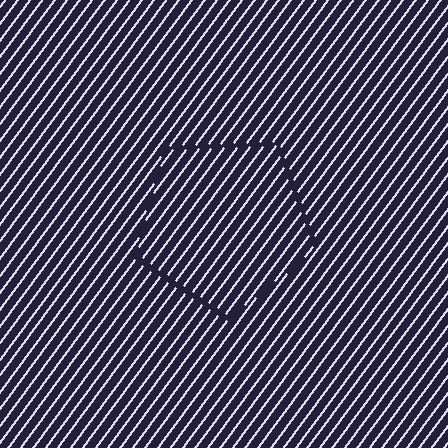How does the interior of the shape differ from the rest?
The interior of the shape contains the same grating, shifted by half a period — the contour is defined by the phase discontinuity where line-ends from the inner and outer gratings abut.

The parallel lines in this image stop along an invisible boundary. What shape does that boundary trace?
An illusory pentagon. The interior of the shape contains the same grating, shifted by half a period — the contour is defined by the phase discontinuity where line-ends from the inner and outer gratings abut.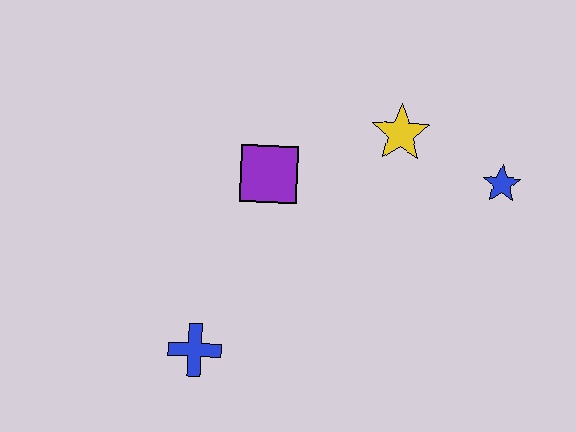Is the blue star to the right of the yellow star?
Yes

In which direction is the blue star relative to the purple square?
The blue star is to the right of the purple square.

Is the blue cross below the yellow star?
Yes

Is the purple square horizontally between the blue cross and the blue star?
Yes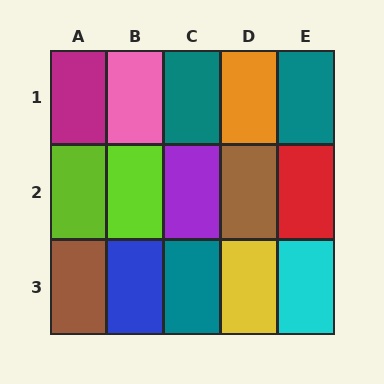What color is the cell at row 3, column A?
Brown.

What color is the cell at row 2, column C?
Purple.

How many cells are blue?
1 cell is blue.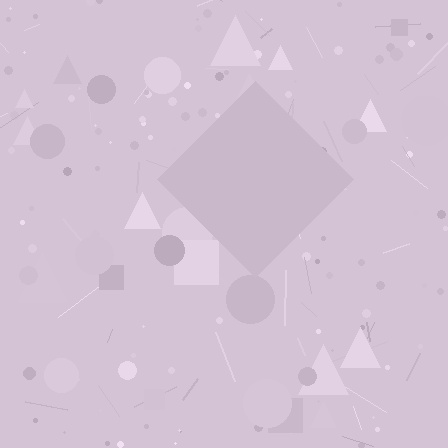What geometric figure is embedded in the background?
A diamond is embedded in the background.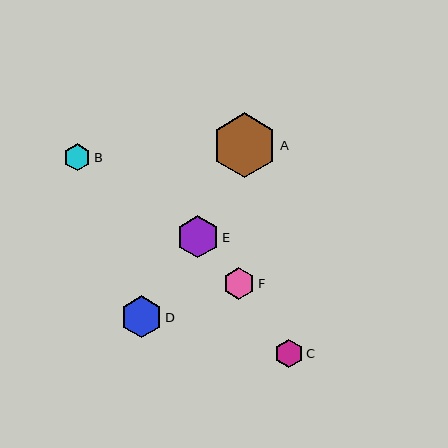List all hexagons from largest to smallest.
From largest to smallest: A, E, D, F, C, B.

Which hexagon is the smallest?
Hexagon B is the smallest with a size of approximately 27 pixels.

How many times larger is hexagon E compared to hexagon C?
Hexagon E is approximately 1.5 times the size of hexagon C.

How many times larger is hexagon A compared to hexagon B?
Hexagon A is approximately 2.4 times the size of hexagon B.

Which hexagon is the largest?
Hexagon A is the largest with a size of approximately 65 pixels.